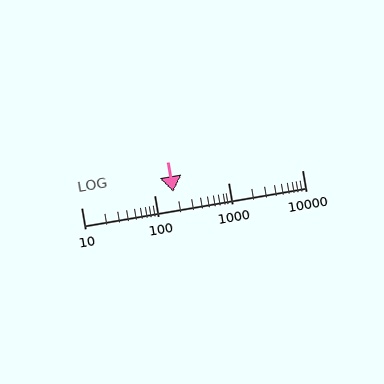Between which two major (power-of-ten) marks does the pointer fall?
The pointer is between 100 and 1000.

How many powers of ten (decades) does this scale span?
The scale spans 3 decades, from 10 to 10000.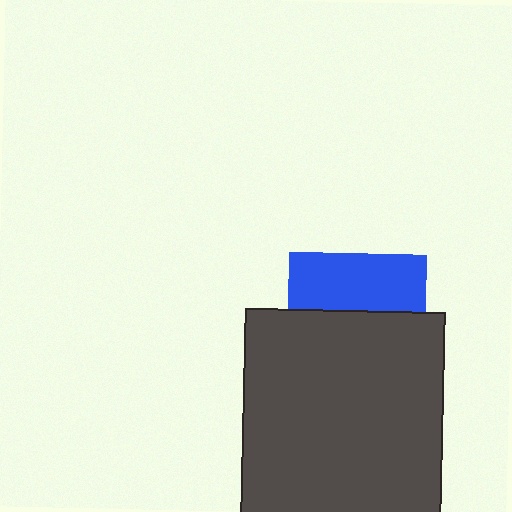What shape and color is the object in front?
The object in front is a dark gray rectangle.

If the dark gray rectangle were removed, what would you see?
You would see the complete blue square.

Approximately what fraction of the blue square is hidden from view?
Roughly 59% of the blue square is hidden behind the dark gray rectangle.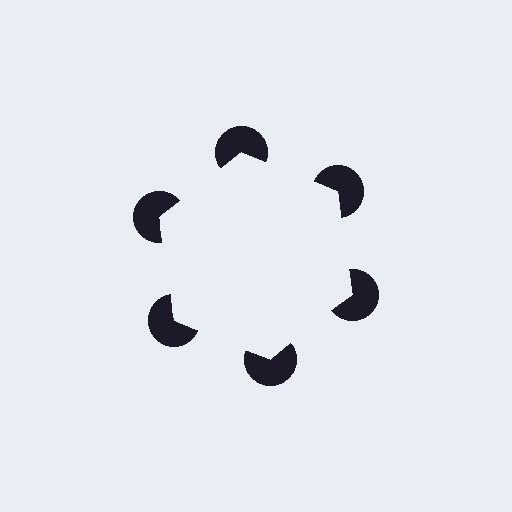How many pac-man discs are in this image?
There are 6 — one at each vertex of the illusory hexagon.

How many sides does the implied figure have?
6 sides.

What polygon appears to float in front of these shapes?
An illusory hexagon — its edges are inferred from the aligned wedge cuts in the pac-man discs, not physically drawn.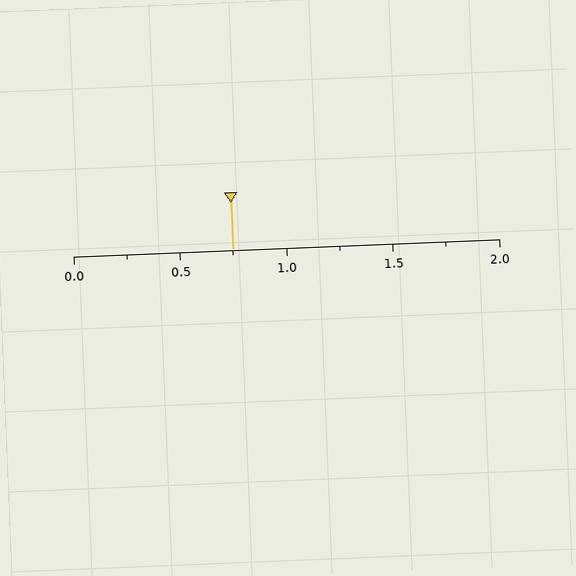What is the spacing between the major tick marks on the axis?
The major ticks are spaced 0.5 apart.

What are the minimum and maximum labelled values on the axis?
The axis runs from 0.0 to 2.0.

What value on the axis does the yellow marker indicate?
The marker indicates approximately 0.75.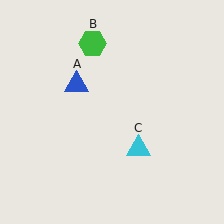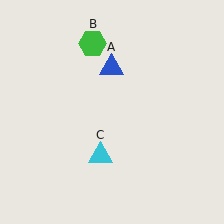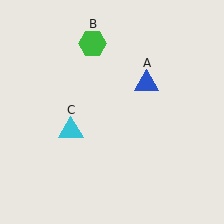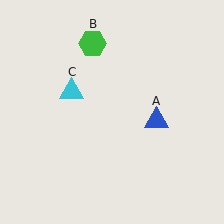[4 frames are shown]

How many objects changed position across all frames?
2 objects changed position: blue triangle (object A), cyan triangle (object C).